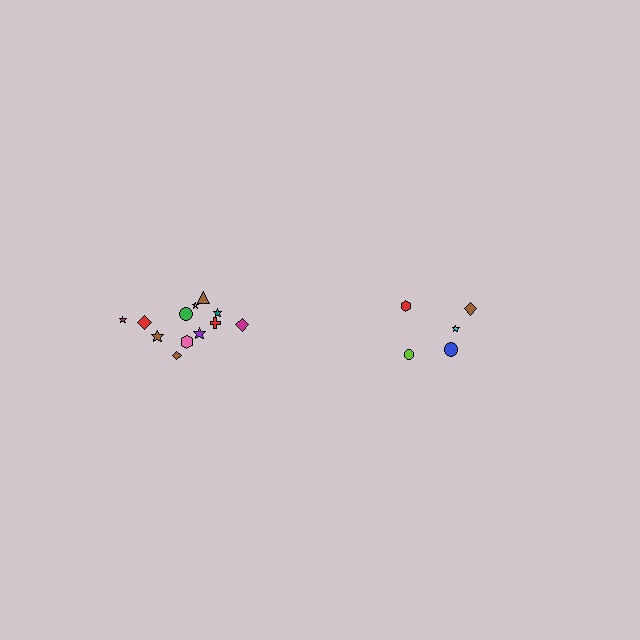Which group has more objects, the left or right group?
The left group.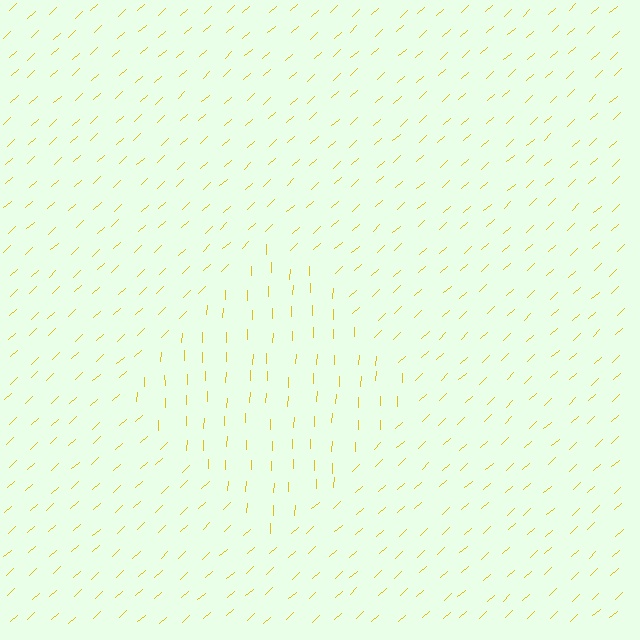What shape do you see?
I see a diamond.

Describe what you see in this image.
The image is filled with small yellow line segments. A diamond region in the image has lines oriented differently from the surrounding lines, creating a visible texture boundary.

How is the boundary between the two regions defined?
The boundary is defined purely by a change in line orientation (approximately 45 degrees difference). All lines are the same color and thickness.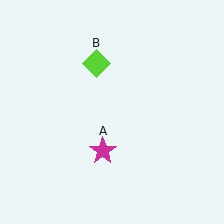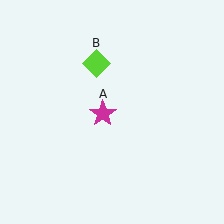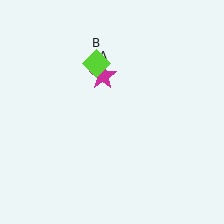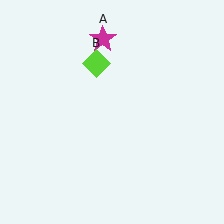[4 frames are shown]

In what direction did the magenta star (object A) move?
The magenta star (object A) moved up.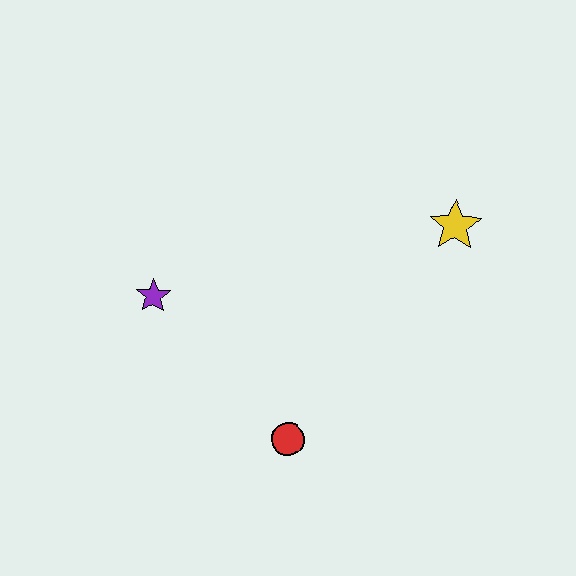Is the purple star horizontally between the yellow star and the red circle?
No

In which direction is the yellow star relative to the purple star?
The yellow star is to the right of the purple star.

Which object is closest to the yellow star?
The red circle is closest to the yellow star.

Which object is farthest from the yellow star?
The purple star is farthest from the yellow star.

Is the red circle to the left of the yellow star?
Yes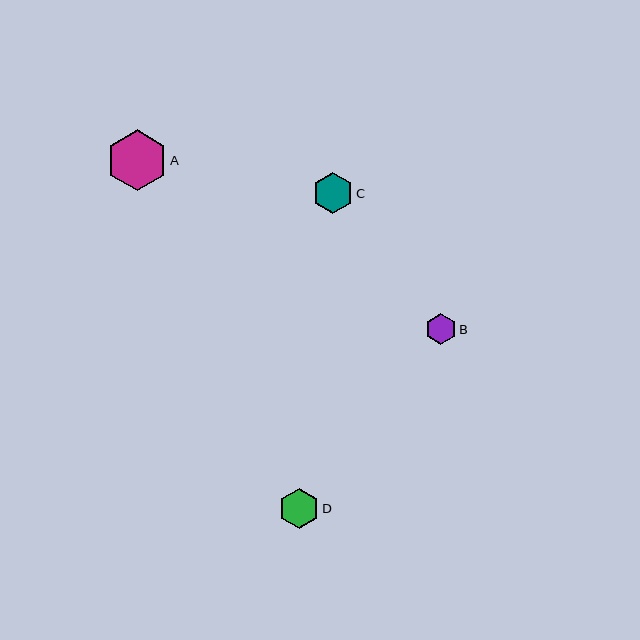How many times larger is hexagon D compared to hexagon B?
Hexagon D is approximately 1.3 times the size of hexagon B.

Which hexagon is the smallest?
Hexagon B is the smallest with a size of approximately 31 pixels.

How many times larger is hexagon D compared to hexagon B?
Hexagon D is approximately 1.3 times the size of hexagon B.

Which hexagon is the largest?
Hexagon A is the largest with a size of approximately 61 pixels.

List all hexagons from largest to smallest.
From largest to smallest: A, C, D, B.